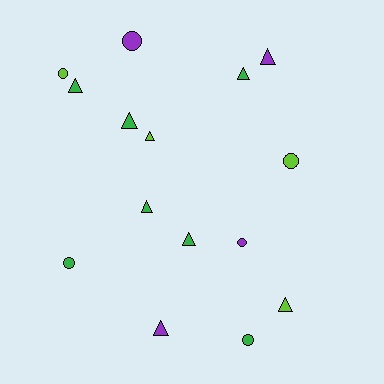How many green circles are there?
There are 2 green circles.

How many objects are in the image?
There are 15 objects.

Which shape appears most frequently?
Triangle, with 9 objects.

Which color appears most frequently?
Green, with 7 objects.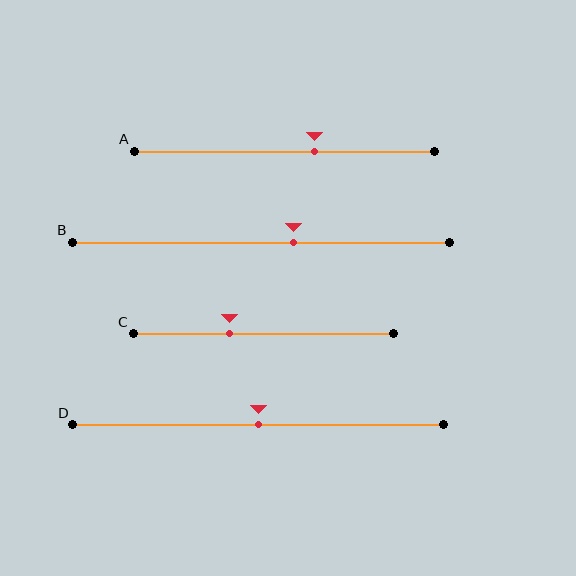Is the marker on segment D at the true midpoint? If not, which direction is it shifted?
Yes, the marker on segment D is at the true midpoint.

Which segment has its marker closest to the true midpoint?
Segment D has its marker closest to the true midpoint.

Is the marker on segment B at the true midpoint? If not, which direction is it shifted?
No, the marker on segment B is shifted to the right by about 9% of the segment length.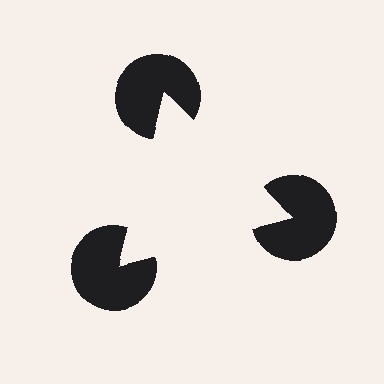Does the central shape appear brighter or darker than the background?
It typically appears slightly brighter than the background, even though no actual brightness change is drawn.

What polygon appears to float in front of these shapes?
An illusory triangle — its edges are inferred from the aligned wedge cuts in the pac-man discs, not physically drawn.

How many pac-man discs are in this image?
There are 3 — one at each vertex of the illusory triangle.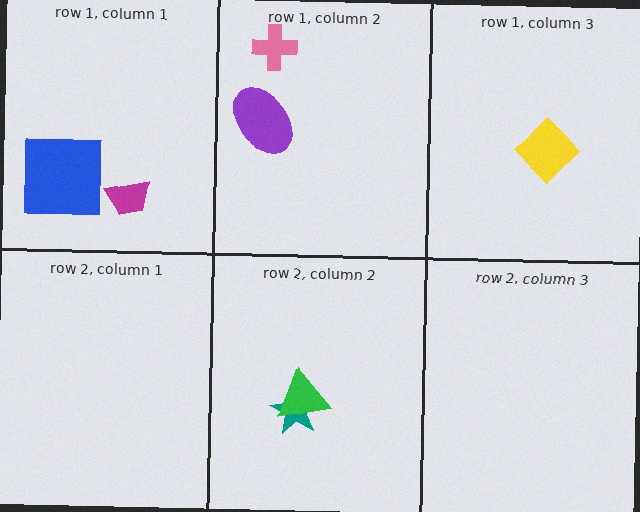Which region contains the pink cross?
The row 1, column 2 region.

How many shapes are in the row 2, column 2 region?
2.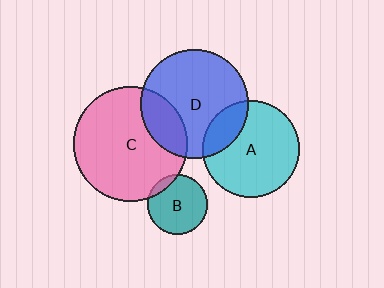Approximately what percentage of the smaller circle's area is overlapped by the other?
Approximately 20%.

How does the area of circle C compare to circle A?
Approximately 1.4 times.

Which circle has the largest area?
Circle C (pink).